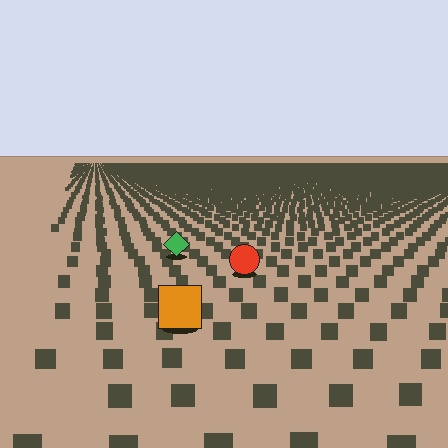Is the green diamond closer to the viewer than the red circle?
No. The red circle is closer — you can tell from the texture gradient: the ground texture is coarser near it.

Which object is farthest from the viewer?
The green diamond is farthest from the viewer. It appears smaller and the ground texture around it is denser.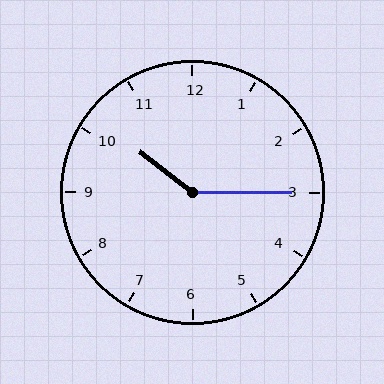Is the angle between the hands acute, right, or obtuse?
It is obtuse.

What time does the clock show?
10:15.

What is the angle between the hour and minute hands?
Approximately 142 degrees.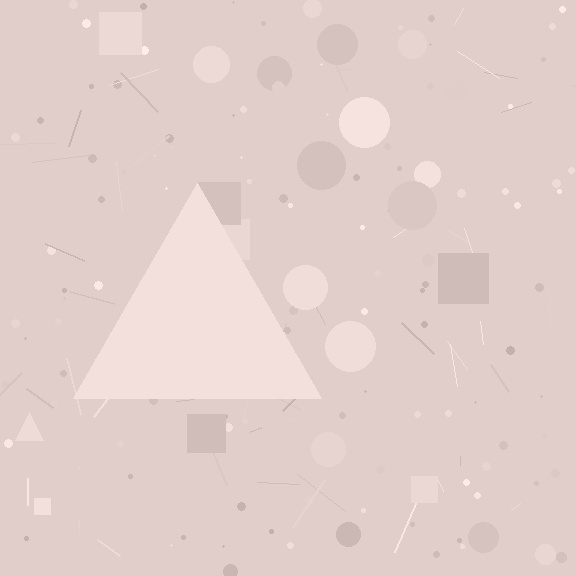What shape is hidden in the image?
A triangle is hidden in the image.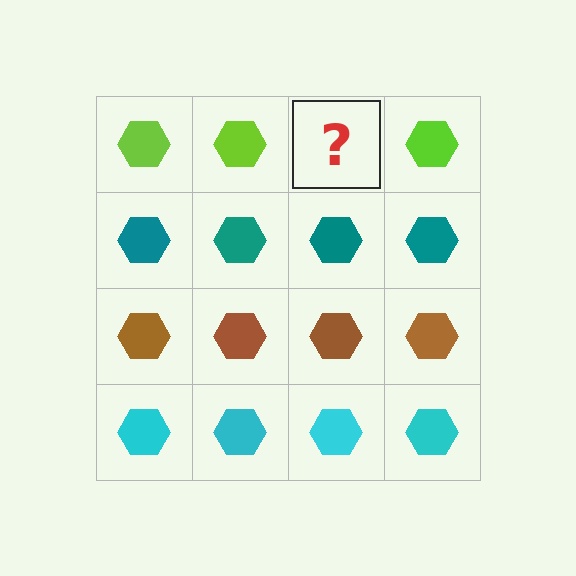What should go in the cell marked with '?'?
The missing cell should contain a lime hexagon.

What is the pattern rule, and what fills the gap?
The rule is that each row has a consistent color. The gap should be filled with a lime hexagon.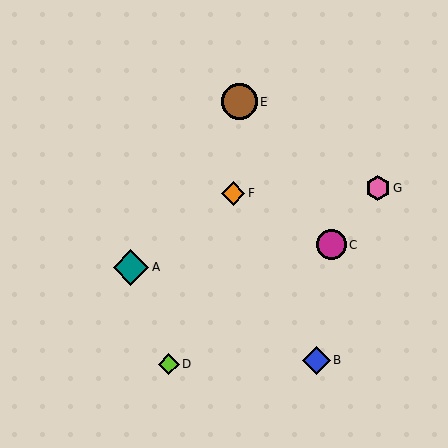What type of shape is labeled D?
Shape D is a lime diamond.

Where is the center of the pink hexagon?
The center of the pink hexagon is at (378, 188).